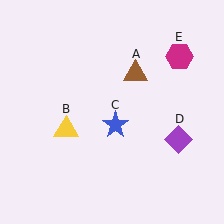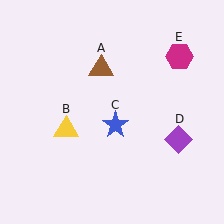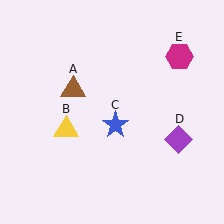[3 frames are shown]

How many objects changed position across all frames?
1 object changed position: brown triangle (object A).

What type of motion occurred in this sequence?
The brown triangle (object A) rotated counterclockwise around the center of the scene.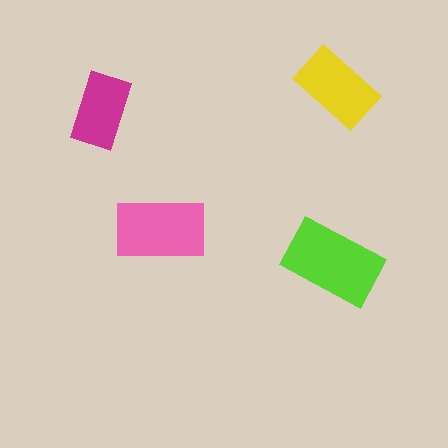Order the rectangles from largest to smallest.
the lime one, the pink one, the yellow one, the magenta one.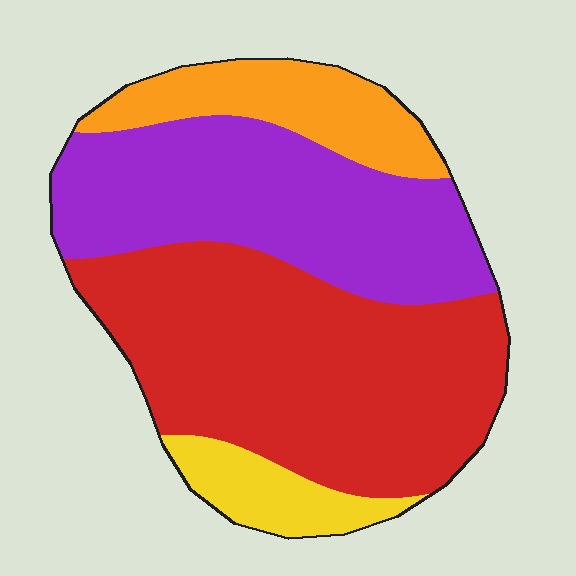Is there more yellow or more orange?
Orange.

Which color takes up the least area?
Yellow, at roughly 10%.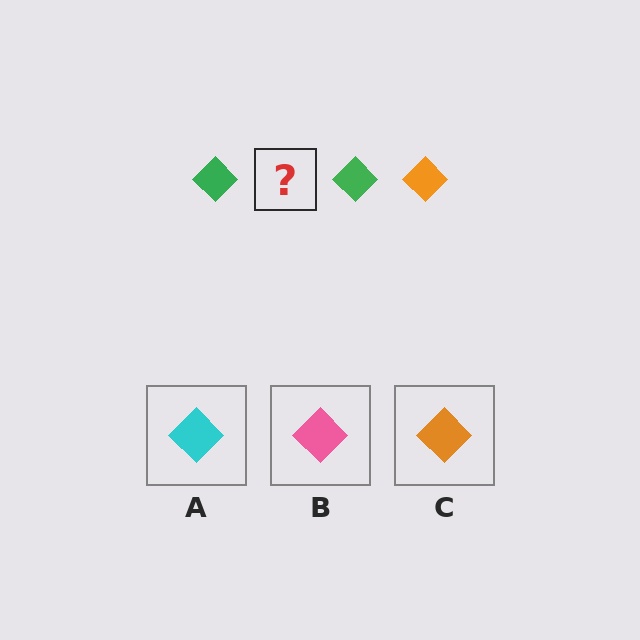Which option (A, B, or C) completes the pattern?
C.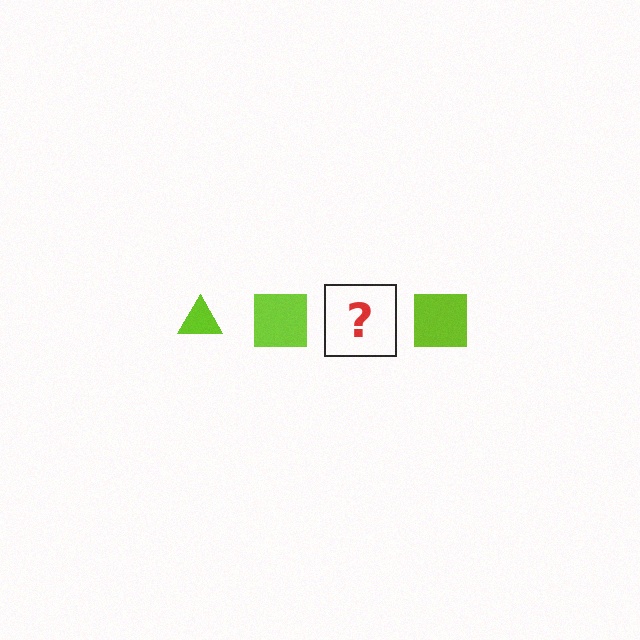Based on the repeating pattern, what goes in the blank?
The blank should be a lime triangle.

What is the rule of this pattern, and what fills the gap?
The rule is that the pattern cycles through triangle, square shapes in lime. The gap should be filled with a lime triangle.